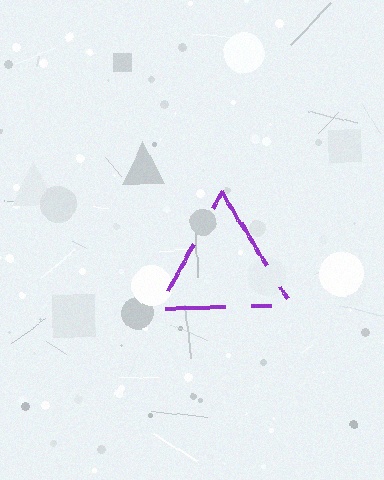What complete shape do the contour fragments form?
The contour fragments form a triangle.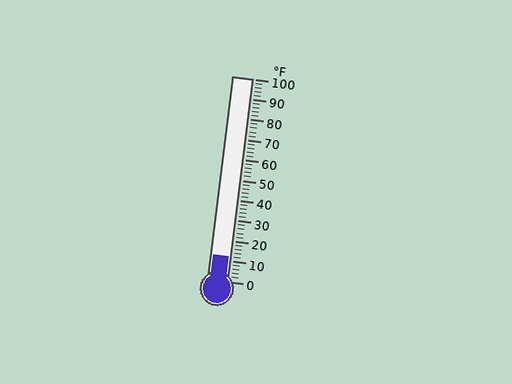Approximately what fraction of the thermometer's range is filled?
The thermometer is filled to approximately 10% of its range.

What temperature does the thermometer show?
The thermometer shows approximately 12°F.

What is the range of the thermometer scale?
The thermometer scale ranges from 0°F to 100°F.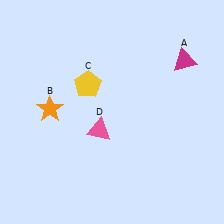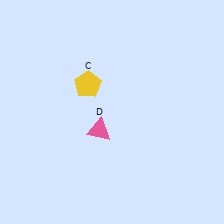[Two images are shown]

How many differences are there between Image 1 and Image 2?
There are 2 differences between the two images.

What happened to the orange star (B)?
The orange star (B) was removed in Image 2. It was in the top-left area of Image 1.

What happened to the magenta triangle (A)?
The magenta triangle (A) was removed in Image 2. It was in the top-right area of Image 1.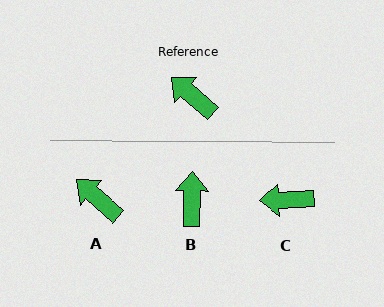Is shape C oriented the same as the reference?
No, it is off by about 44 degrees.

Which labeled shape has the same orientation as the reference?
A.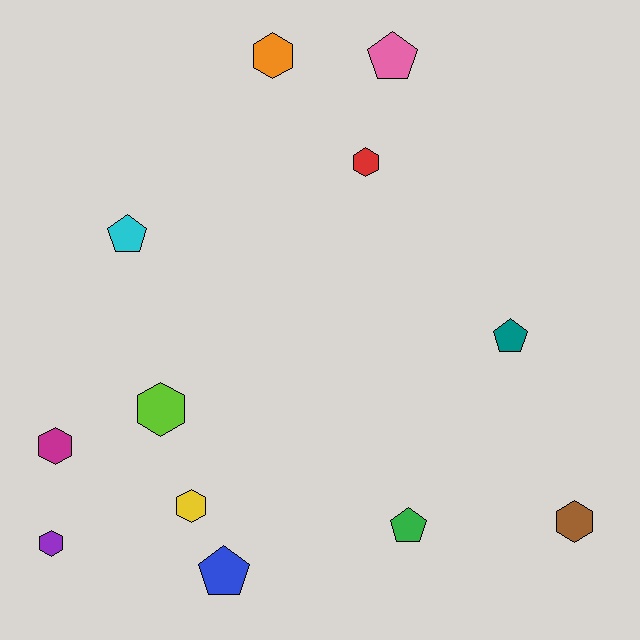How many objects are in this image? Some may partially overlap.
There are 12 objects.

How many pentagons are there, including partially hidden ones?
There are 5 pentagons.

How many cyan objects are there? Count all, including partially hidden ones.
There is 1 cyan object.